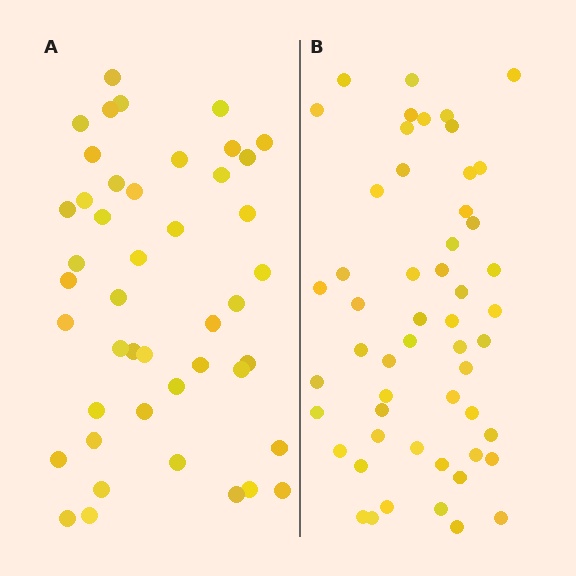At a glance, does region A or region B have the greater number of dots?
Region B (the right region) has more dots.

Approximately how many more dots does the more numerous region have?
Region B has roughly 8 or so more dots than region A.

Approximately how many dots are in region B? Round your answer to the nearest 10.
About 50 dots. (The exact count is 53, which rounds to 50.)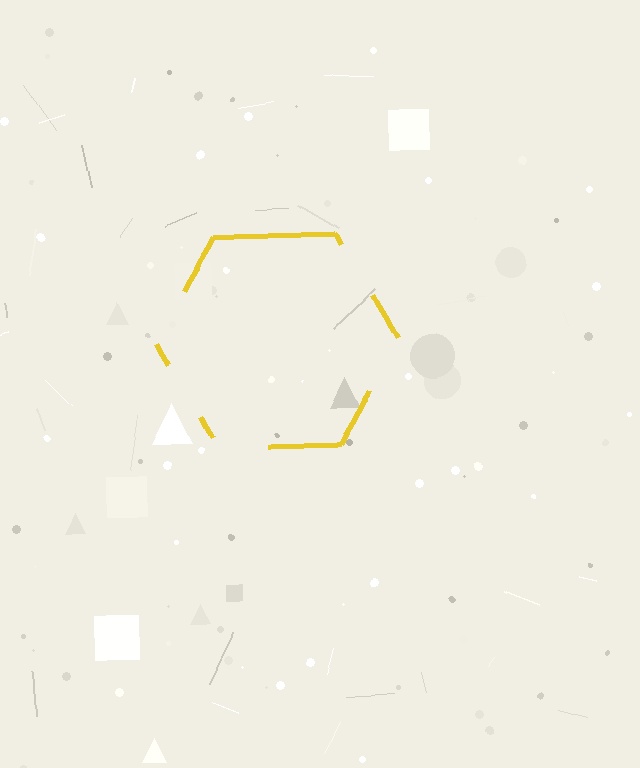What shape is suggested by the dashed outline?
The dashed outline suggests a hexagon.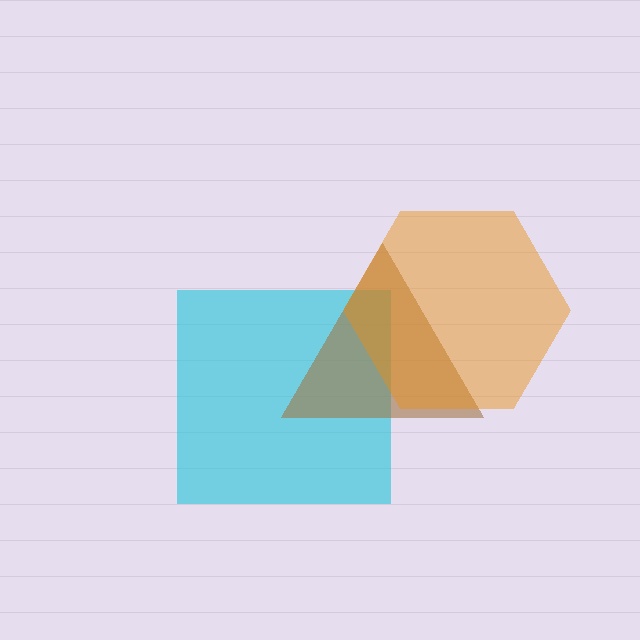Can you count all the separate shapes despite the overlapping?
Yes, there are 3 separate shapes.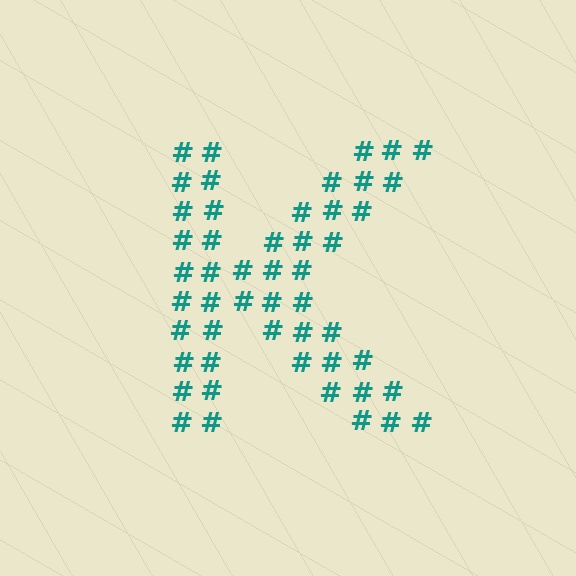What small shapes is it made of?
It is made of small hash symbols.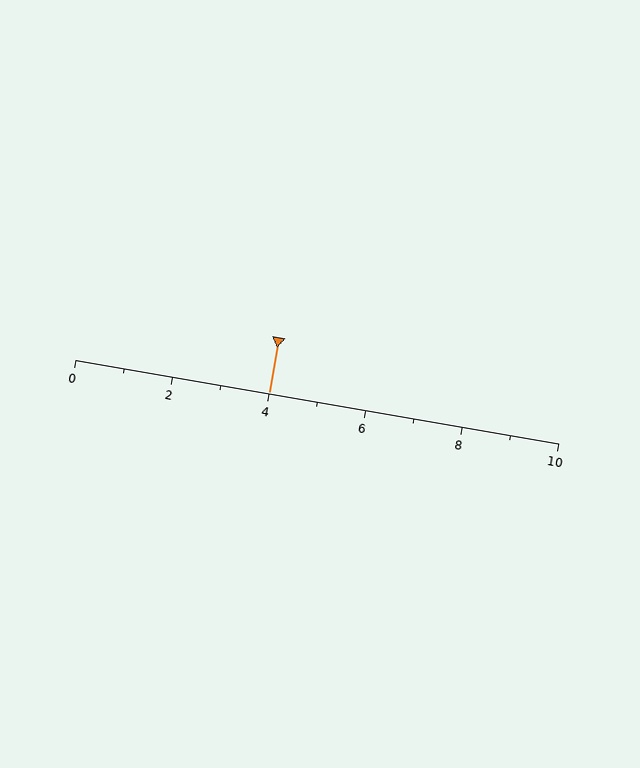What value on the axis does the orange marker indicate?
The marker indicates approximately 4.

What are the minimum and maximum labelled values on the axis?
The axis runs from 0 to 10.